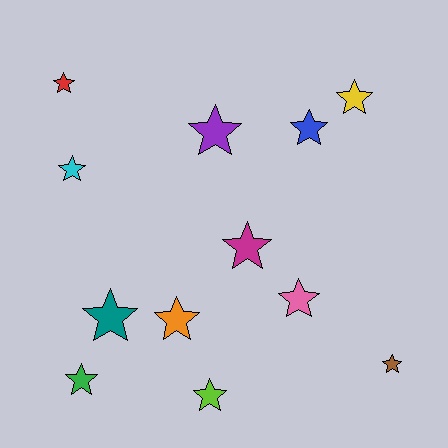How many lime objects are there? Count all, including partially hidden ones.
There is 1 lime object.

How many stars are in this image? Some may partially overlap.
There are 12 stars.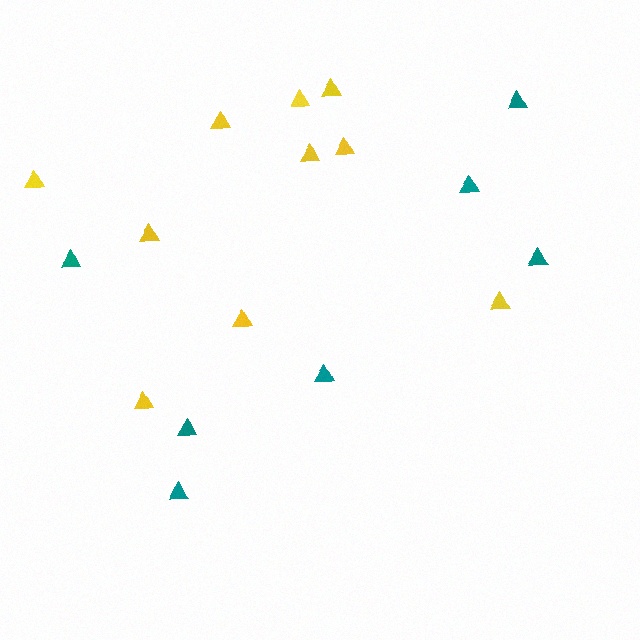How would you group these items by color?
There are 2 groups: one group of yellow triangles (10) and one group of teal triangles (7).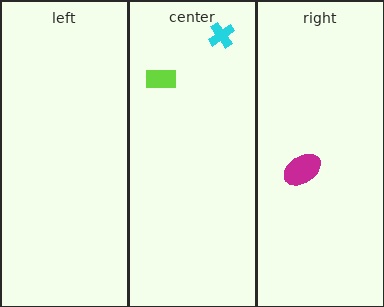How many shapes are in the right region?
1.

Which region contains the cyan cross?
The center region.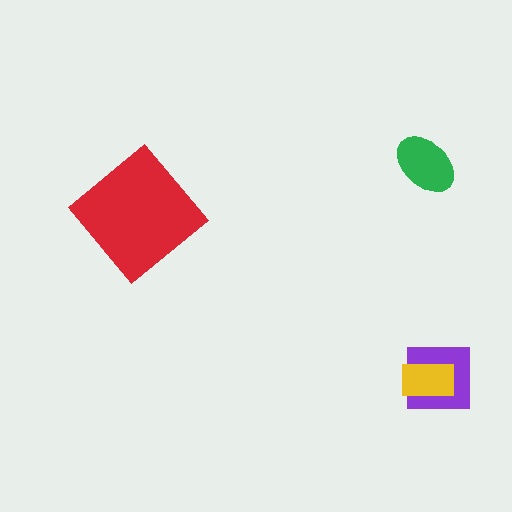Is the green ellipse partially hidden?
No, no other shape covers it.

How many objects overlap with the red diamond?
0 objects overlap with the red diamond.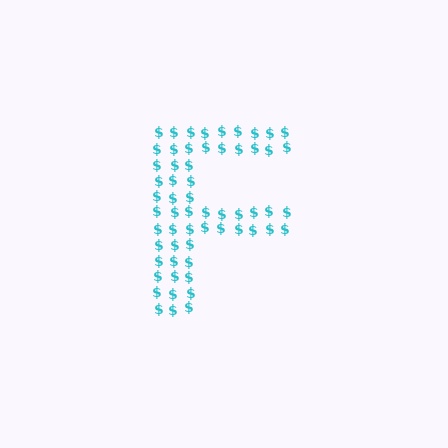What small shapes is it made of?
It is made of small dollar signs.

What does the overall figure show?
The overall figure shows the letter F.